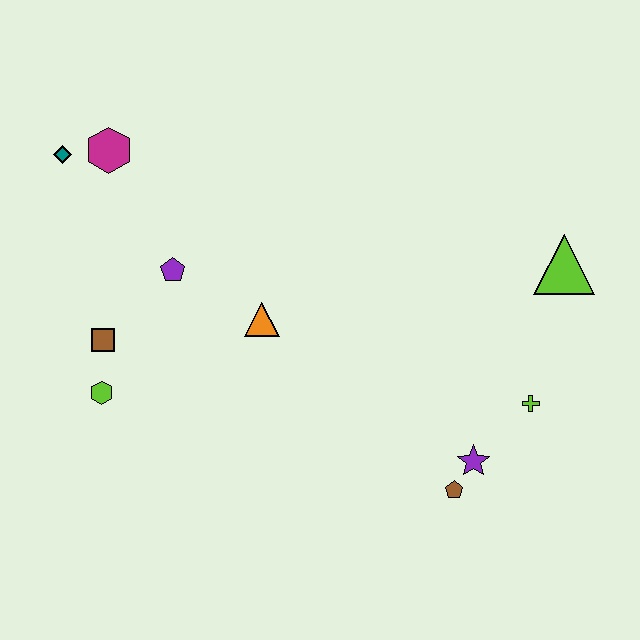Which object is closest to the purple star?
The brown pentagon is closest to the purple star.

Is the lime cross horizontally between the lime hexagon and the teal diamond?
No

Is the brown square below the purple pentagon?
Yes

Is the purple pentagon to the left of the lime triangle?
Yes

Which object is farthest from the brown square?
The lime triangle is farthest from the brown square.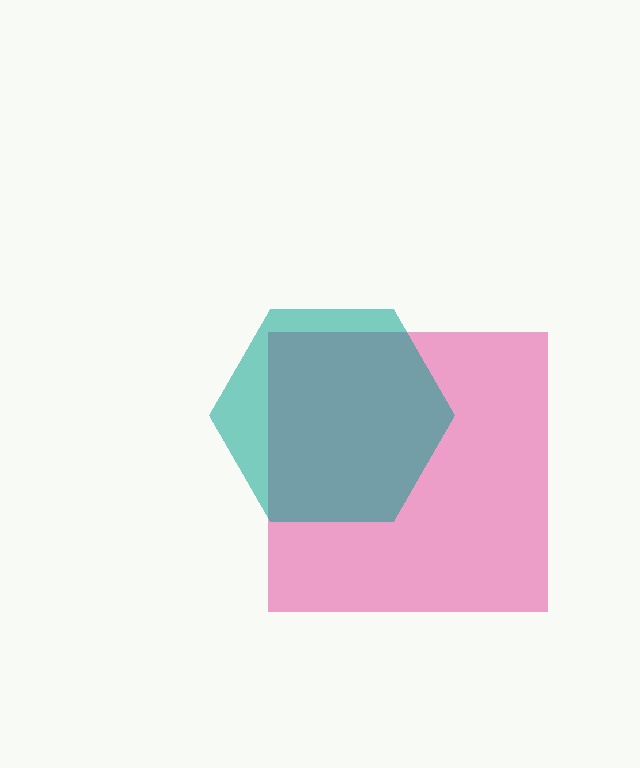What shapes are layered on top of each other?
The layered shapes are: a pink square, a teal hexagon.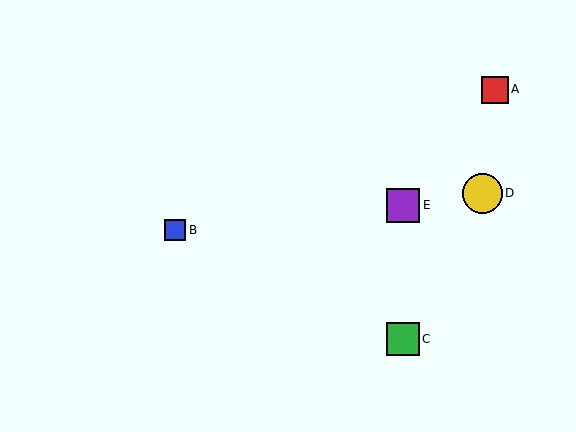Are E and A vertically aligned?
No, E is at x≈403 and A is at x≈495.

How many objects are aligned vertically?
2 objects (C, E) are aligned vertically.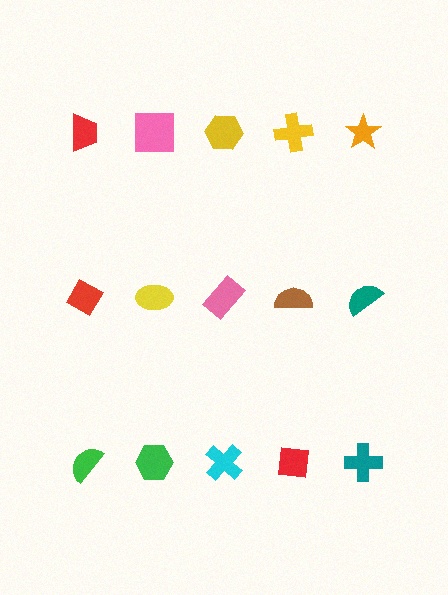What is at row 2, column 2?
A yellow ellipse.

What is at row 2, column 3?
A pink rectangle.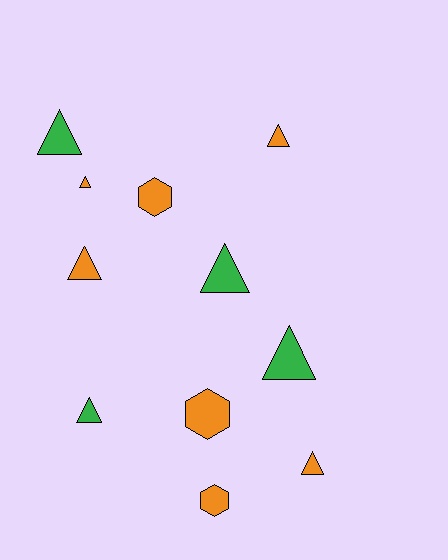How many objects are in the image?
There are 11 objects.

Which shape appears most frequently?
Triangle, with 8 objects.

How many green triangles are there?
There are 4 green triangles.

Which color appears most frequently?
Orange, with 7 objects.